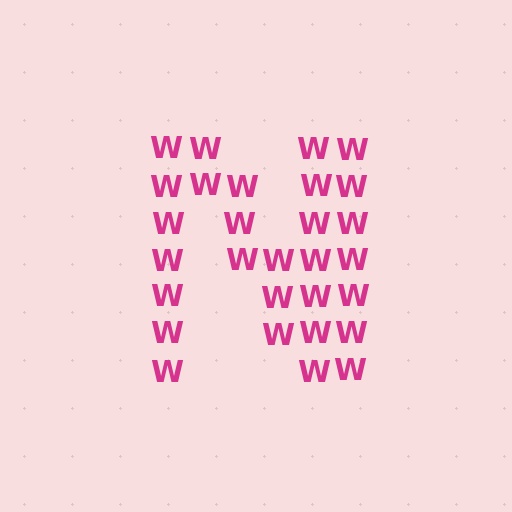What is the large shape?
The large shape is the letter N.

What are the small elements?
The small elements are letter W's.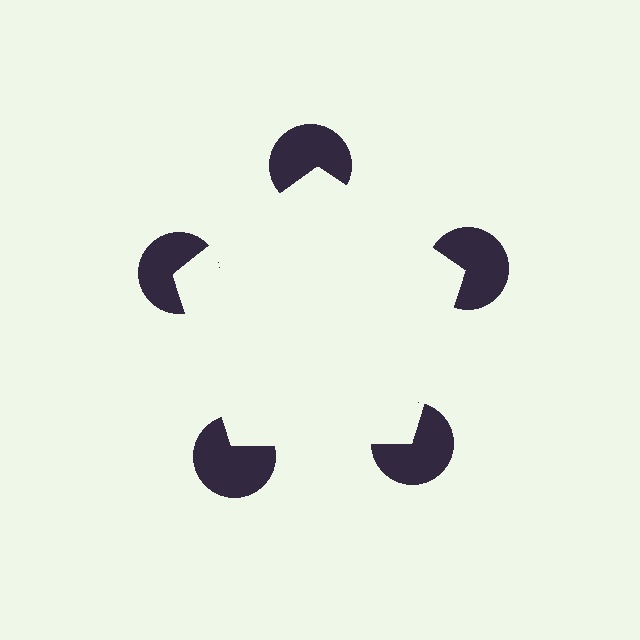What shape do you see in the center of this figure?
An illusory pentagon — its edges are inferred from the aligned wedge cuts in the pac-man discs, not physically drawn.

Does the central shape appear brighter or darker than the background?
It typically appears slightly brighter than the background, even though no actual brightness change is drawn.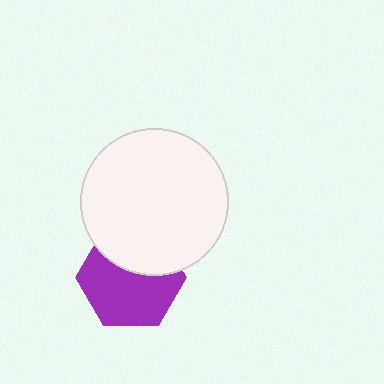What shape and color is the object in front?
The object in front is a white circle.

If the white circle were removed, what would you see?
You would see the complete purple hexagon.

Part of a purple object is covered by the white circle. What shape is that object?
It is a hexagon.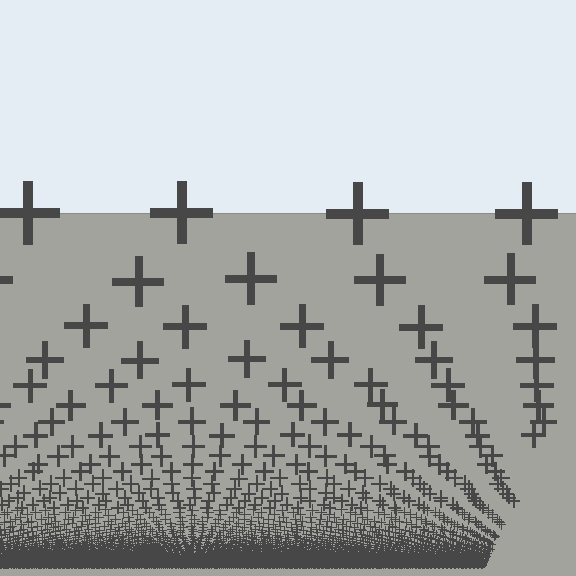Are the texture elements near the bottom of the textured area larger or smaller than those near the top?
Smaller. The gradient is inverted — elements near the bottom are smaller and denser.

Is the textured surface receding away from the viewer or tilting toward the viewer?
The surface appears to tilt toward the viewer. Texture elements get larger and sparser toward the top.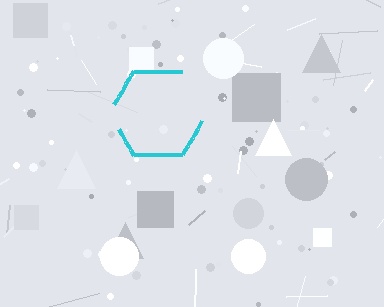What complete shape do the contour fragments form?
The contour fragments form a hexagon.